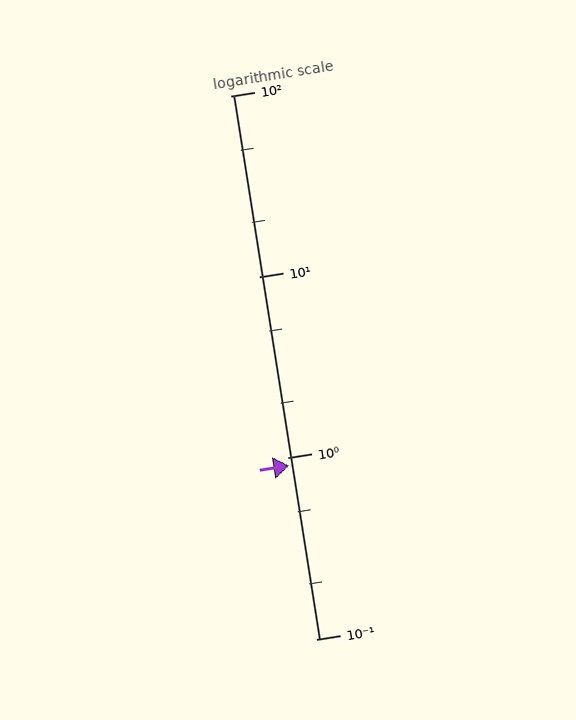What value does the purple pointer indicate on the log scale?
The pointer indicates approximately 0.91.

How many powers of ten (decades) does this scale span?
The scale spans 3 decades, from 0.1 to 100.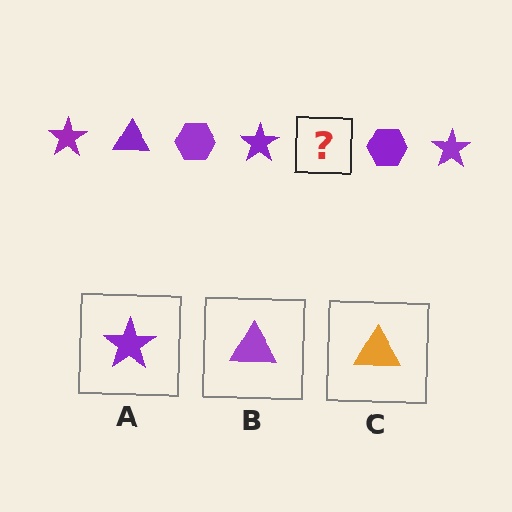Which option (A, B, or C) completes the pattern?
B.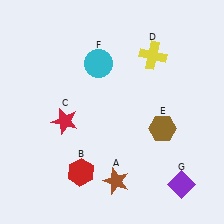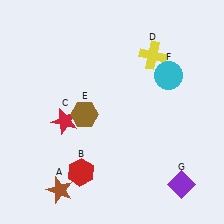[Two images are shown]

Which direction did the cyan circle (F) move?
The cyan circle (F) moved right.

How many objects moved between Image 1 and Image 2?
3 objects moved between the two images.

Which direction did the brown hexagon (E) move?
The brown hexagon (E) moved left.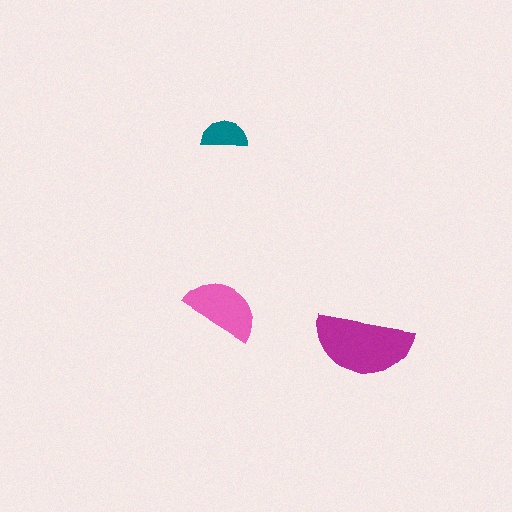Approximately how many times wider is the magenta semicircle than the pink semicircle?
About 1.5 times wider.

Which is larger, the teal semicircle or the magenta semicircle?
The magenta one.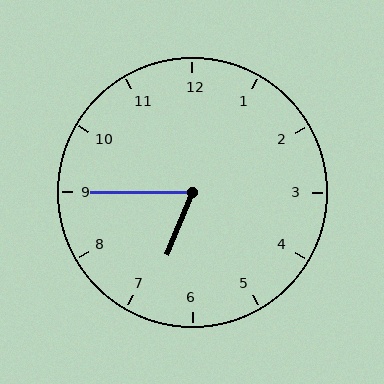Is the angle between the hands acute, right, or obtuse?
It is acute.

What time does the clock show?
6:45.